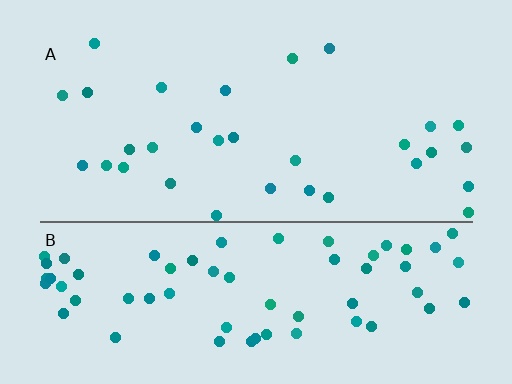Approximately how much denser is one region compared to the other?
Approximately 2.3× — region B over region A.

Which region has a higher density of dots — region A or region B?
B (the bottom).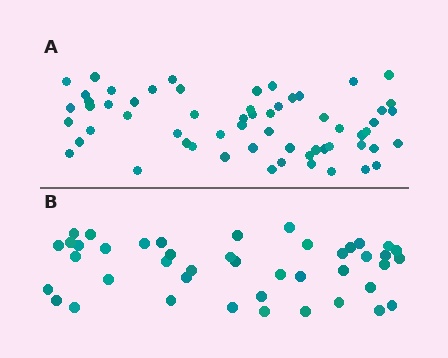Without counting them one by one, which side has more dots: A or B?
Region A (the top region) has more dots.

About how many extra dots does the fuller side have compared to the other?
Region A has approximately 15 more dots than region B.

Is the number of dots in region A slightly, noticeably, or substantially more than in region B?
Region A has noticeably more, but not dramatically so. The ratio is roughly 1.4 to 1.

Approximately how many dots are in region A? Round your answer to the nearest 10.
About 60 dots.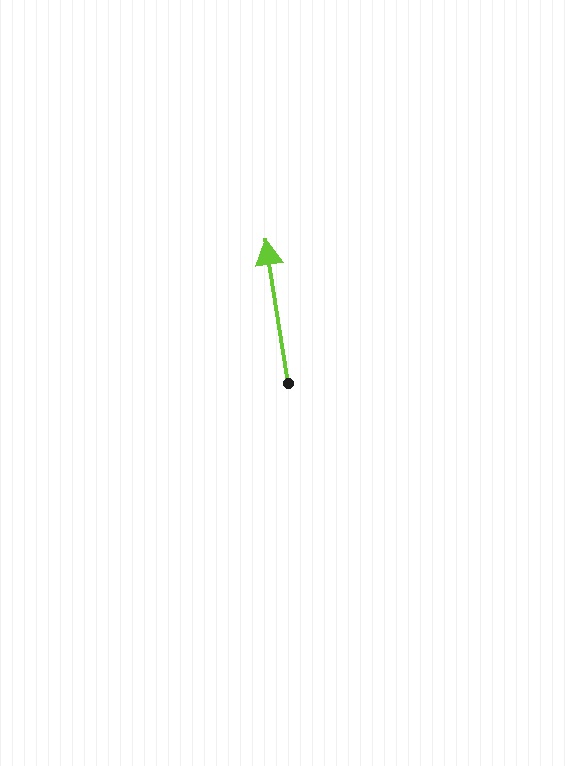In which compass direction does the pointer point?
North.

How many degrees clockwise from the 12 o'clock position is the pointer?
Approximately 351 degrees.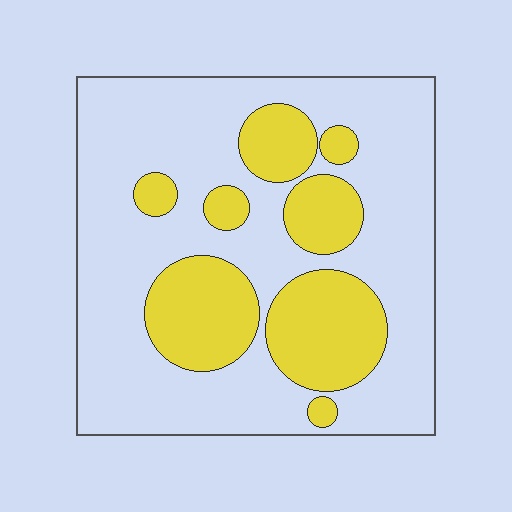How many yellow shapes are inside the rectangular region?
8.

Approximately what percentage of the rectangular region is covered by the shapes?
Approximately 30%.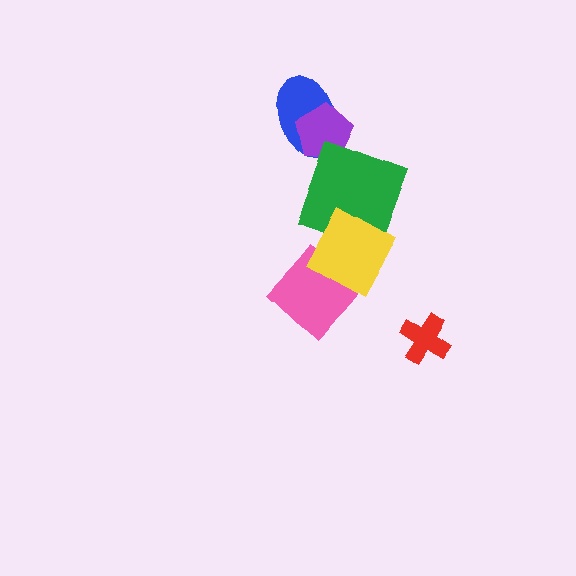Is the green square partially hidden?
Yes, it is partially covered by another shape.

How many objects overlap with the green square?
1 object overlaps with the green square.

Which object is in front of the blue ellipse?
The purple pentagon is in front of the blue ellipse.